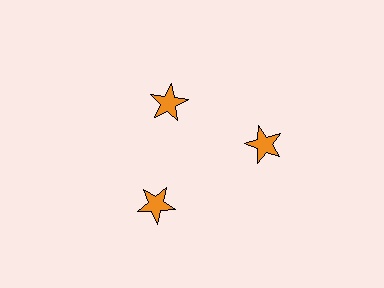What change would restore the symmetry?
The symmetry would be restored by moving it outward, back onto the ring so that all 3 stars sit at equal angles and equal distance from the center.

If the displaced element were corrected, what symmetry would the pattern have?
It would have 3-fold rotational symmetry — the pattern would map onto itself every 120 degrees.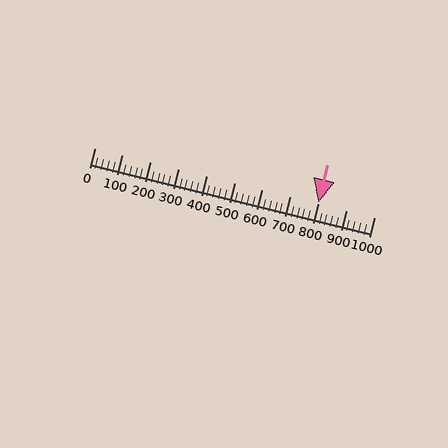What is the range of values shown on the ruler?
The ruler shows values from 0 to 1000.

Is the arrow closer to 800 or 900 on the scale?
The arrow is closer to 800.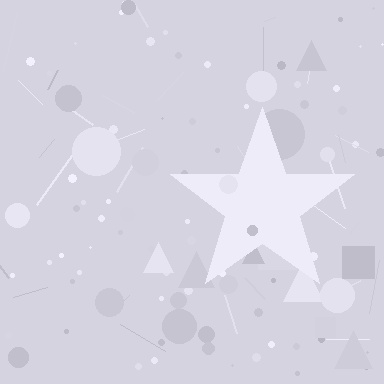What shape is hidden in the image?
A star is hidden in the image.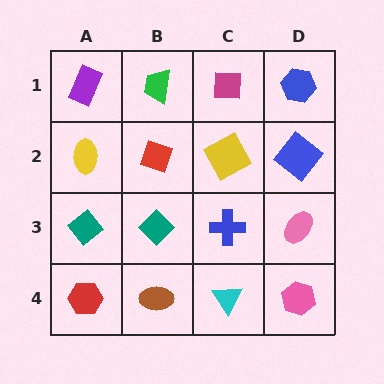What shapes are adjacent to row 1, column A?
A yellow ellipse (row 2, column A), a green trapezoid (row 1, column B).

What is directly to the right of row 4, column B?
A cyan triangle.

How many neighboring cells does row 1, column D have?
2.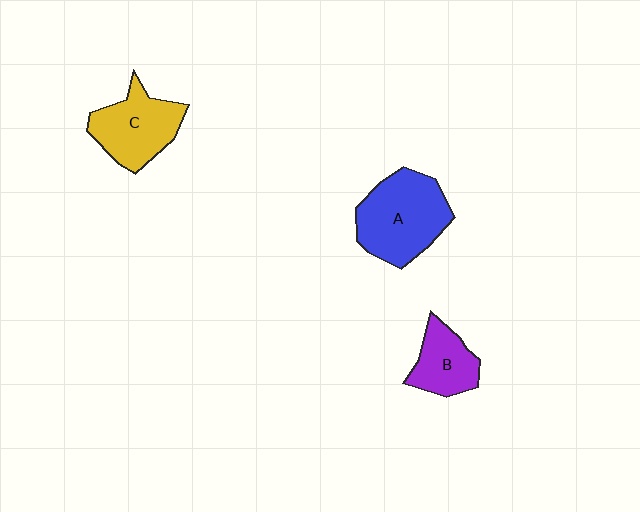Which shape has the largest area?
Shape A (blue).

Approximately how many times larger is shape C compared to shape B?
Approximately 1.4 times.